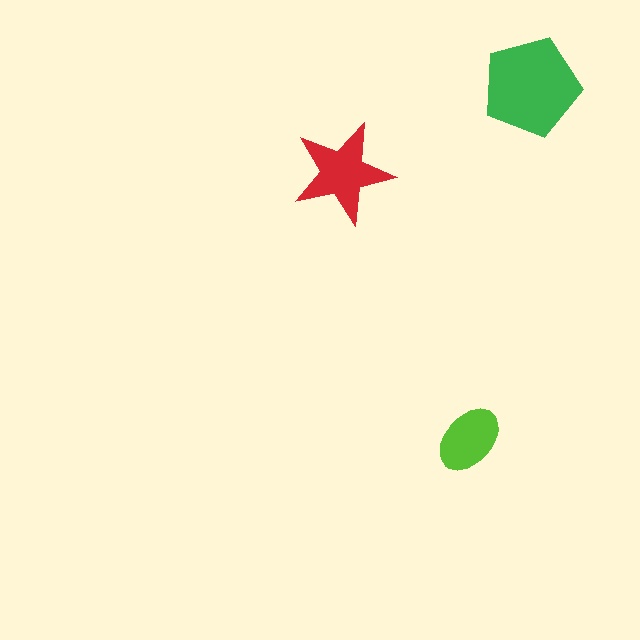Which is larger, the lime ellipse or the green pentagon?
The green pentagon.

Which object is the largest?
The green pentagon.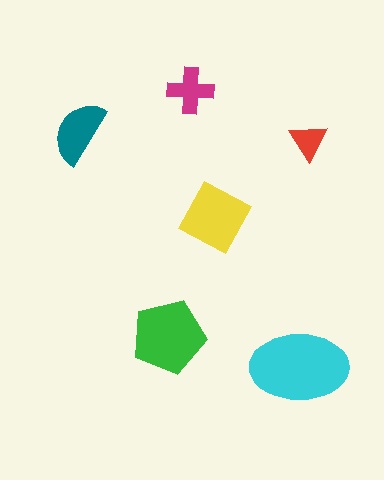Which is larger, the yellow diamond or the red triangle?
The yellow diamond.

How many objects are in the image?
There are 6 objects in the image.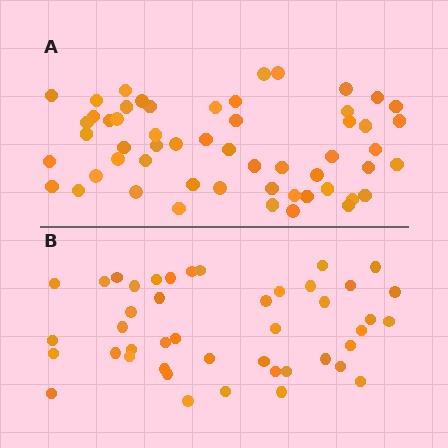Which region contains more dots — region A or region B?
Region A (the top region) has more dots.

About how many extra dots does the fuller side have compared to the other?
Region A has roughly 12 or so more dots than region B.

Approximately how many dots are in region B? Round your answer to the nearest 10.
About 40 dots. (The exact count is 44, which rounds to 40.)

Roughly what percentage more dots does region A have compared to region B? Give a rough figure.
About 25% more.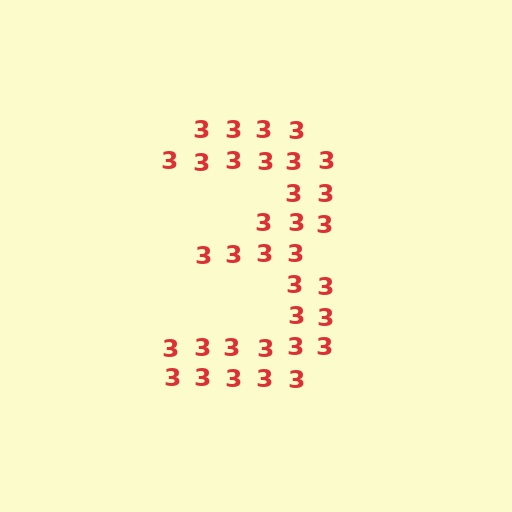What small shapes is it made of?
It is made of small digit 3's.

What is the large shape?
The large shape is the digit 3.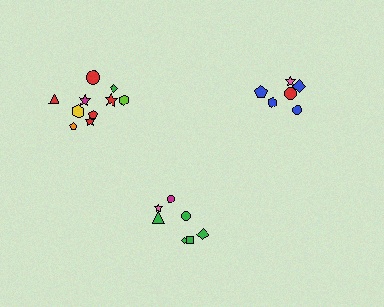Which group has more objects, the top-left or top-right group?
The top-left group.